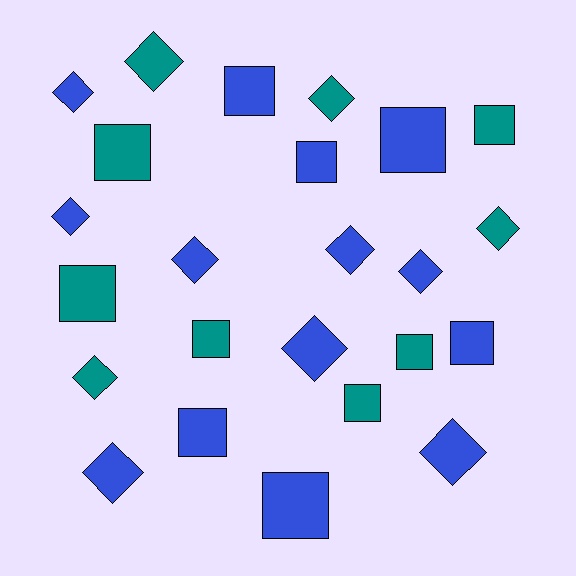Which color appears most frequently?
Blue, with 14 objects.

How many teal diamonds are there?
There are 4 teal diamonds.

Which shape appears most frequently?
Square, with 12 objects.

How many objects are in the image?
There are 24 objects.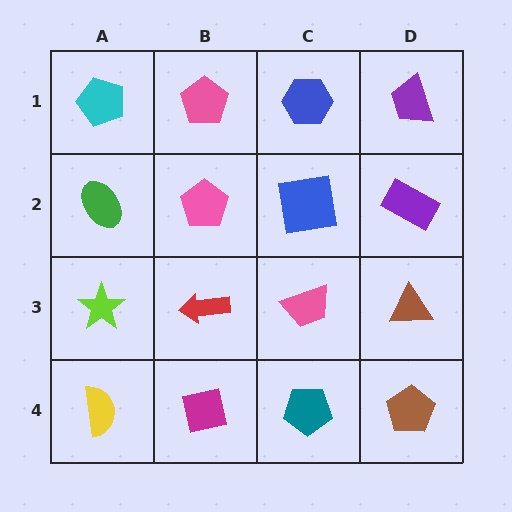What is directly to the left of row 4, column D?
A teal pentagon.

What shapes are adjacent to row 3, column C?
A blue square (row 2, column C), a teal pentagon (row 4, column C), a red arrow (row 3, column B), a brown triangle (row 3, column D).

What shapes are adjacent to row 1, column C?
A blue square (row 2, column C), a pink pentagon (row 1, column B), a purple trapezoid (row 1, column D).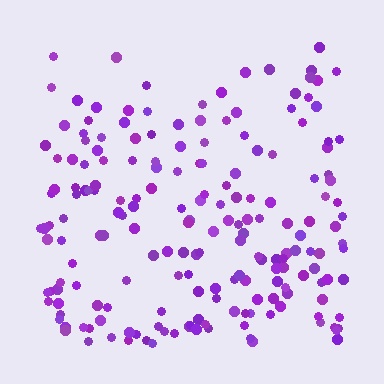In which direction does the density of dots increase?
From top to bottom, with the bottom side densest.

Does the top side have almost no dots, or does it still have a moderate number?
Still a moderate number, just noticeably fewer than the bottom.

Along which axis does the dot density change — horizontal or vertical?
Vertical.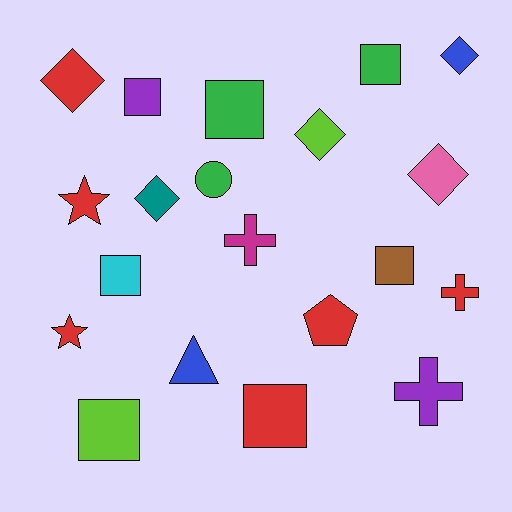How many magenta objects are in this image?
There is 1 magenta object.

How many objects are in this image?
There are 20 objects.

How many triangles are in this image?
There is 1 triangle.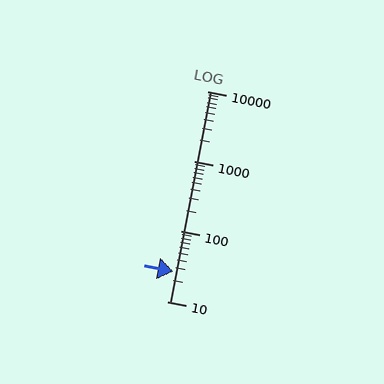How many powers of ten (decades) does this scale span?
The scale spans 3 decades, from 10 to 10000.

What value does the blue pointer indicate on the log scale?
The pointer indicates approximately 27.